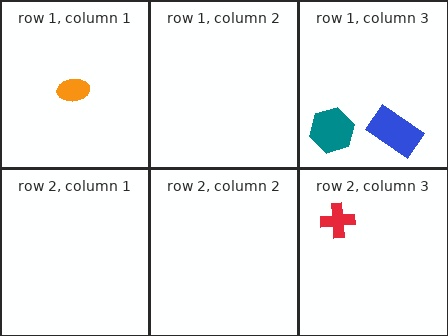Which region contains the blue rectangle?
The row 1, column 3 region.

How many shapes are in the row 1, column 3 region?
2.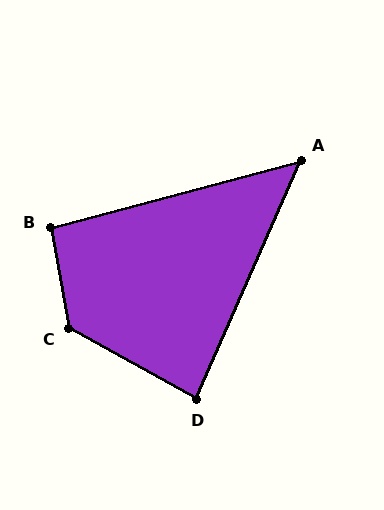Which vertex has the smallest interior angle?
A, at approximately 51 degrees.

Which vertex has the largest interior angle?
C, at approximately 129 degrees.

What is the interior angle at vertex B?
Approximately 95 degrees (obtuse).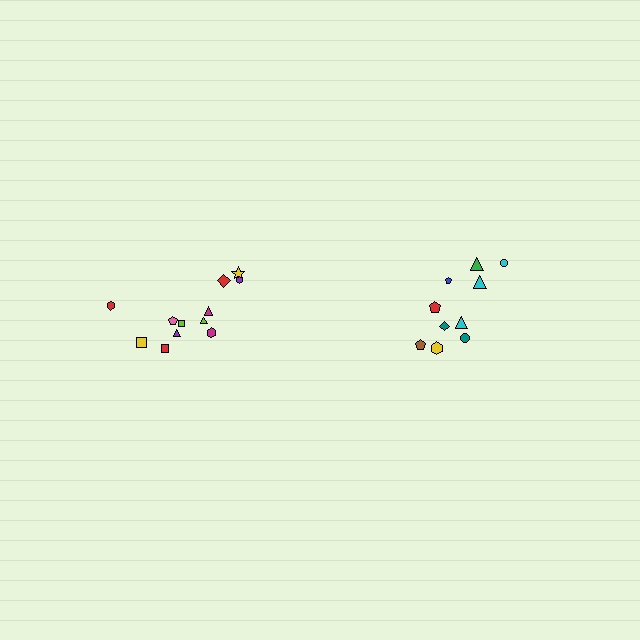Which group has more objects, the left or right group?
The left group.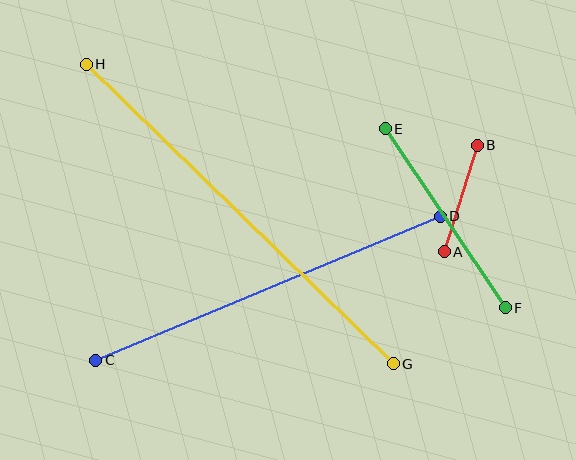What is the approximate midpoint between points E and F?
The midpoint is at approximately (445, 218) pixels.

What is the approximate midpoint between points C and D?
The midpoint is at approximately (268, 288) pixels.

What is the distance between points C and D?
The distance is approximately 373 pixels.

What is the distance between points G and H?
The distance is approximately 429 pixels.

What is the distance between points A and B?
The distance is approximately 111 pixels.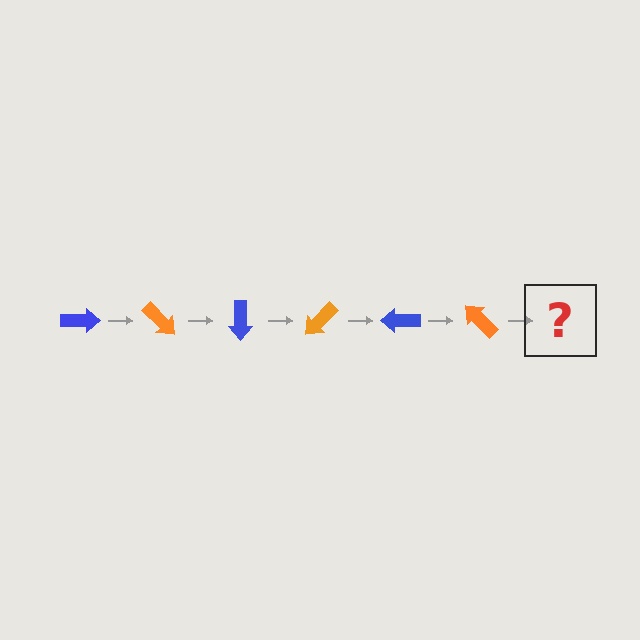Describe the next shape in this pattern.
It should be a blue arrow, rotated 270 degrees from the start.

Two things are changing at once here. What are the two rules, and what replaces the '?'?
The two rules are that it rotates 45 degrees each step and the color cycles through blue and orange. The '?' should be a blue arrow, rotated 270 degrees from the start.